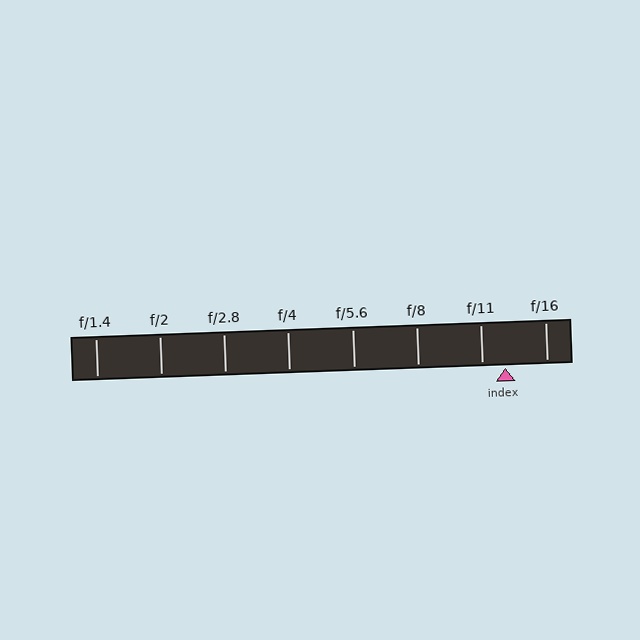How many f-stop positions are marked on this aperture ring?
There are 8 f-stop positions marked.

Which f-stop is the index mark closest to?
The index mark is closest to f/11.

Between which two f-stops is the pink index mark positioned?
The index mark is between f/11 and f/16.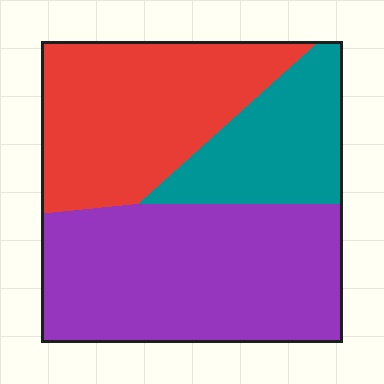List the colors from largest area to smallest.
From largest to smallest: purple, red, teal.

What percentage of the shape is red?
Red takes up about one third (1/3) of the shape.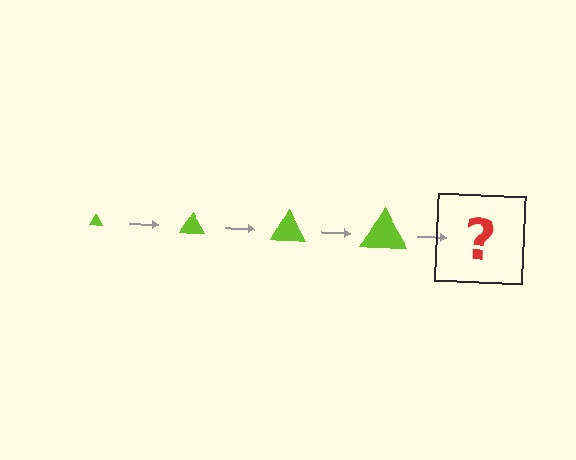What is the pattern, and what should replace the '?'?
The pattern is that the triangle gets progressively larger each step. The '?' should be a lime triangle, larger than the previous one.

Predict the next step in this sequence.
The next step is a lime triangle, larger than the previous one.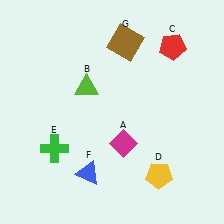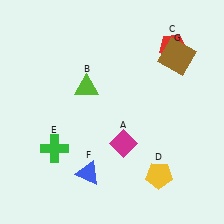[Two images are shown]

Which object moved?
The brown square (G) moved right.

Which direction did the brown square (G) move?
The brown square (G) moved right.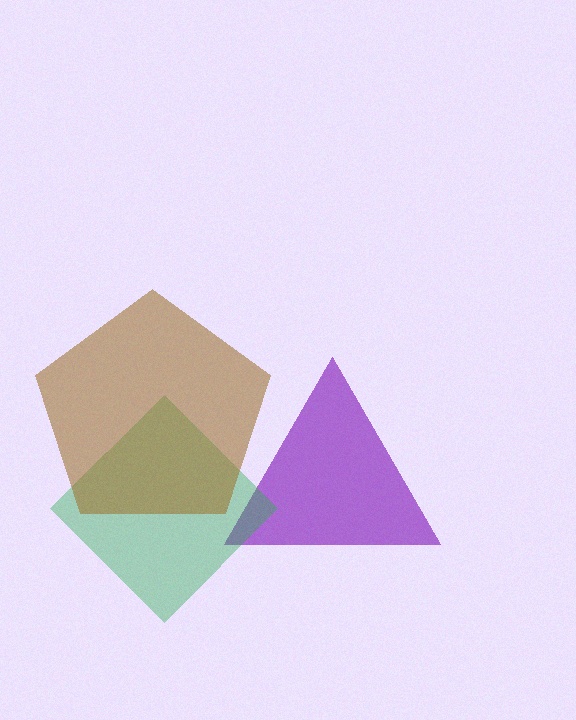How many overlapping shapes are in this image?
There are 3 overlapping shapes in the image.